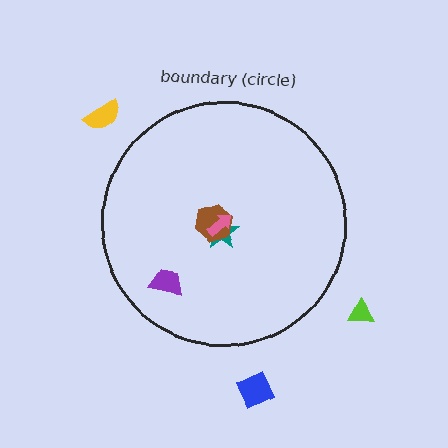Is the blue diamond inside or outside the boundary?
Outside.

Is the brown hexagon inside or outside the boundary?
Inside.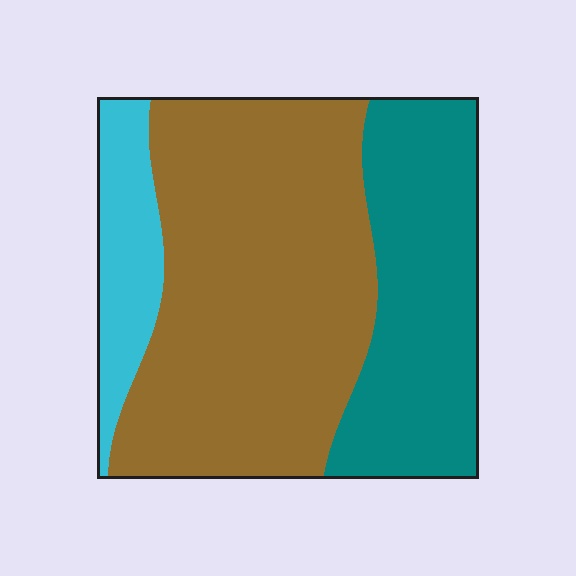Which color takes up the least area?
Cyan, at roughly 10%.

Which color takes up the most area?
Brown, at roughly 55%.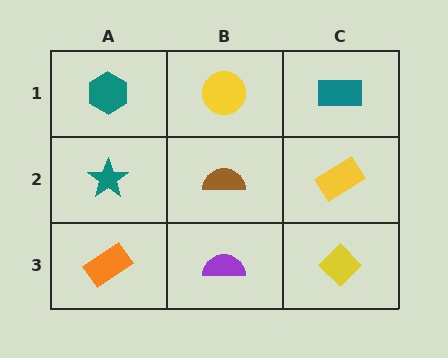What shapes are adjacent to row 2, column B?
A yellow circle (row 1, column B), a purple semicircle (row 3, column B), a teal star (row 2, column A), a yellow rectangle (row 2, column C).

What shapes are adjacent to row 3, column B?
A brown semicircle (row 2, column B), an orange rectangle (row 3, column A), a yellow diamond (row 3, column C).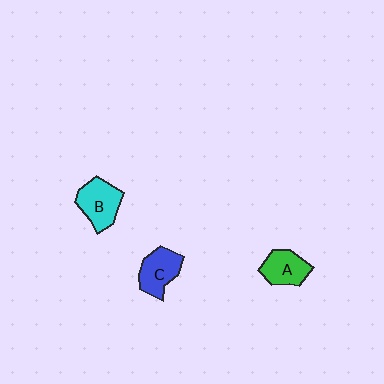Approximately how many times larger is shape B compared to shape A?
Approximately 1.2 times.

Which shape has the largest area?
Shape B (cyan).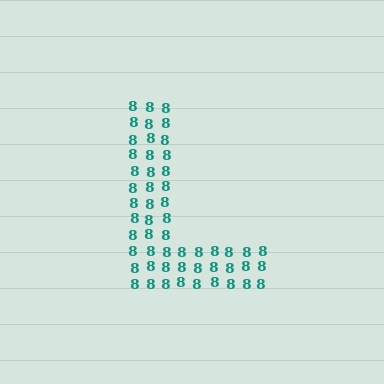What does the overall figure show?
The overall figure shows the letter L.